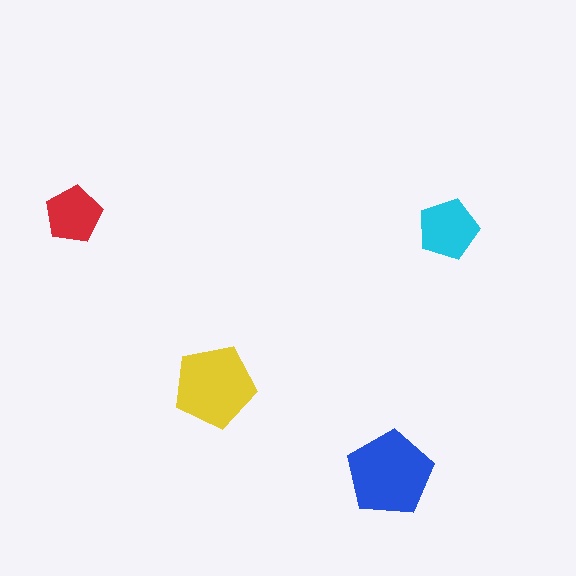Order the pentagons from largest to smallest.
the blue one, the yellow one, the cyan one, the red one.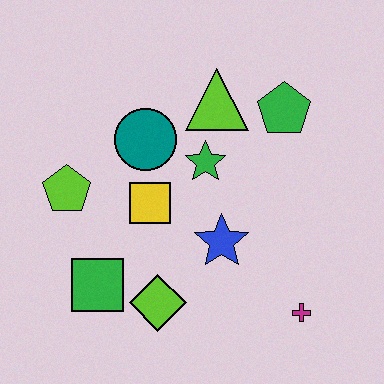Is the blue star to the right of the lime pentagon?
Yes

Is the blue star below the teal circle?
Yes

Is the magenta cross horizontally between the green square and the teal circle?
No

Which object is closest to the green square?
The lime diamond is closest to the green square.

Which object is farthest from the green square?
The green pentagon is farthest from the green square.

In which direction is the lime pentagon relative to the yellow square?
The lime pentagon is to the left of the yellow square.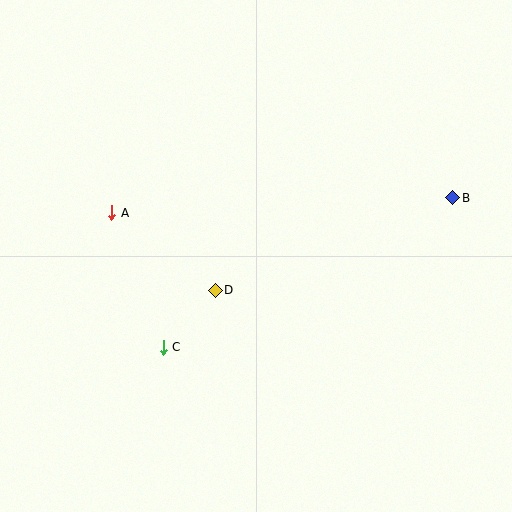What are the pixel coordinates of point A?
Point A is at (112, 213).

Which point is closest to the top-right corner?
Point B is closest to the top-right corner.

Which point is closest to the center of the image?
Point D at (215, 290) is closest to the center.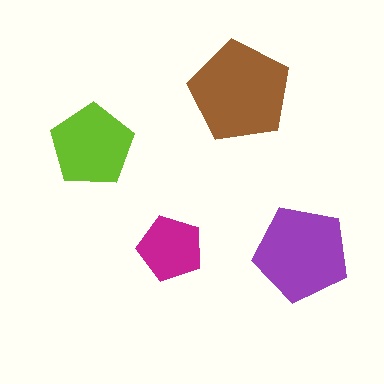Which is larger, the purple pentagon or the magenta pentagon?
The purple one.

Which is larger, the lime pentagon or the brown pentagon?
The brown one.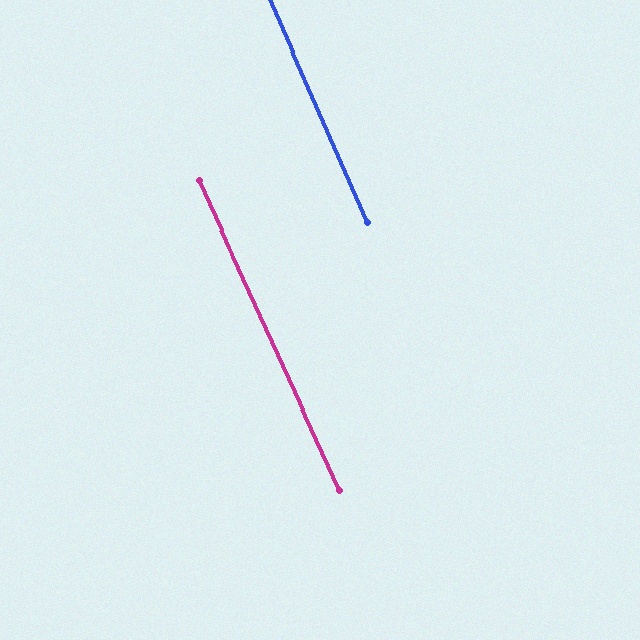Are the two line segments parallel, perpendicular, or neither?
Parallel — their directions differ by only 0.9°.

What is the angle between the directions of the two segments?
Approximately 1 degree.